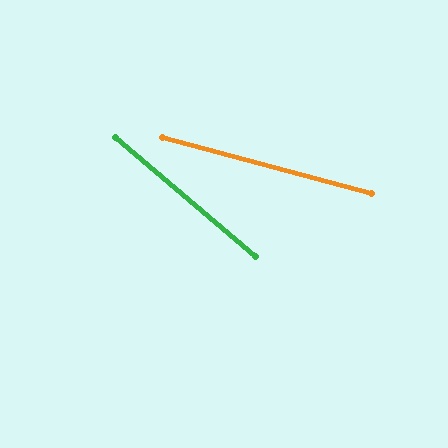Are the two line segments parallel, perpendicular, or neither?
Neither parallel nor perpendicular — they differ by about 26°.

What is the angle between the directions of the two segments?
Approximately 26 degrees.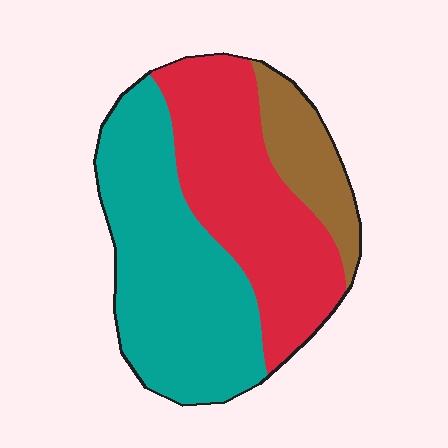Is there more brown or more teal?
Teal.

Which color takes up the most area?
Teal, at roughly 45%.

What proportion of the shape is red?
Red covers about 40% of the shape.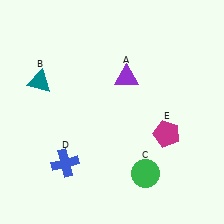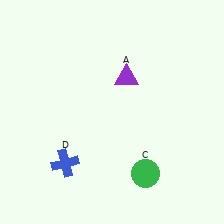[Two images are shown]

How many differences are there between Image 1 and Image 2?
There are 2 differences between the two images.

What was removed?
The teal triangle (B), the magenta pentagon (E) were removed in Image 2.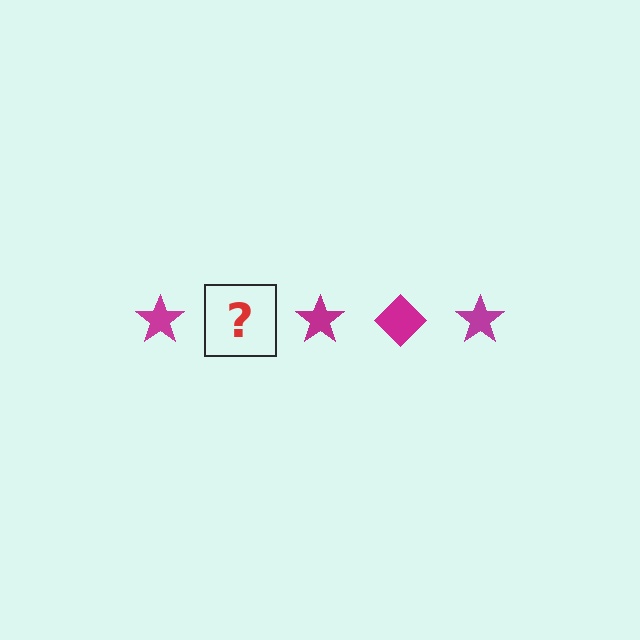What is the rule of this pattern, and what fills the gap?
The rule is that the pattern cycles through star, diamond shapes in magenta. The gap should be filled with a magenta diamond.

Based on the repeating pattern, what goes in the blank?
The blank should be a magenta diamond.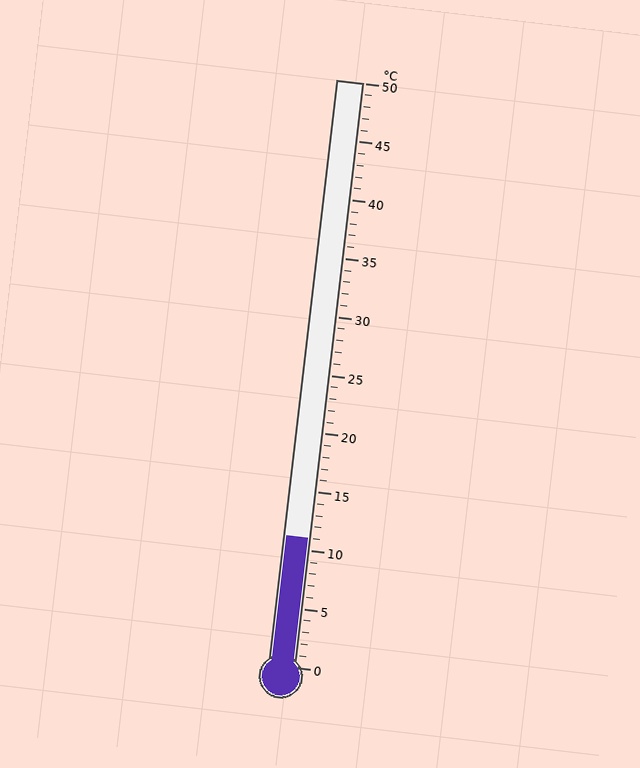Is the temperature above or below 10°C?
The temperature is above 10°C.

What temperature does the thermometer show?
The thermometer shows approximately 11°C.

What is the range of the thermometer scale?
The thermometer scale ranges from 0°C to 50°C.